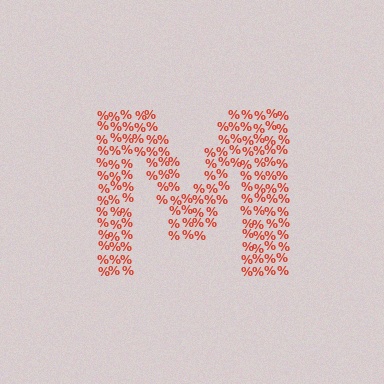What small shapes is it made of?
It is made of small percent signs.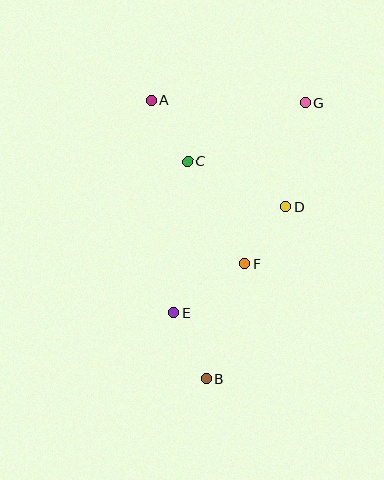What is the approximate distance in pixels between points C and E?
The distance between C and E is approximately 152 pixels.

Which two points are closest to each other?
Points D and F are closest to each other.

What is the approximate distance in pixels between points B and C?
The distance between B and C is approximately 218 pixels.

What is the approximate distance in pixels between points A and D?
The distance between A and D is approximately 172 pixels.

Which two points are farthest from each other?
Points B and G are farthest from each other.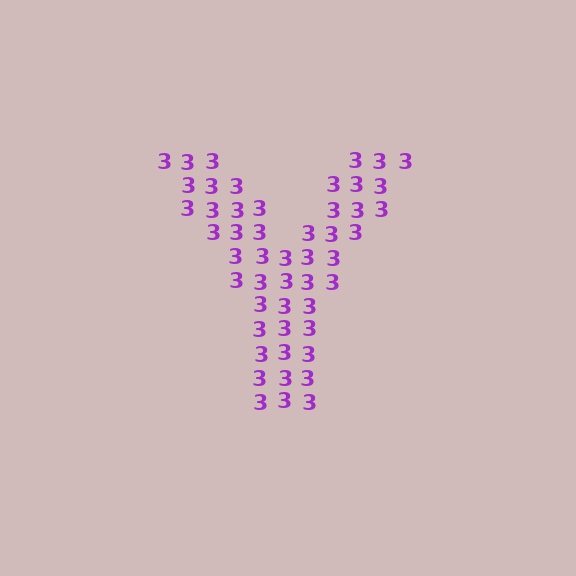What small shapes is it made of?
It is made of small digit 3's.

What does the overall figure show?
The overall figure shows the letter Y.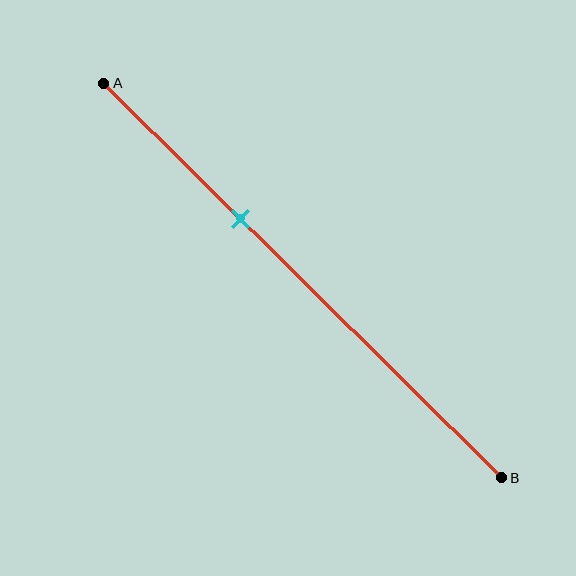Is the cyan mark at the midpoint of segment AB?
No, the mark is at about 35% from A, not at the 50% midpoint.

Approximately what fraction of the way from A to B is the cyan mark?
The cyan mark is approximately 35% of the way from A to B.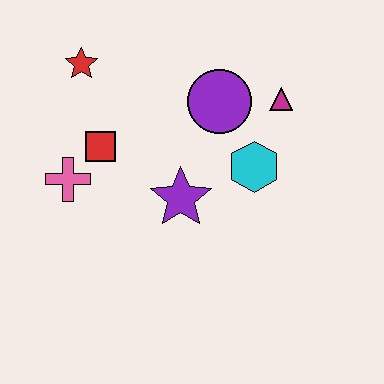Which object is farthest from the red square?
The magenta triangle is farthest from the red square.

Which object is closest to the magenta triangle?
The purple circle is closest to the magenta triangle.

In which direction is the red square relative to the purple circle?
The red square is to the left of the purple circle.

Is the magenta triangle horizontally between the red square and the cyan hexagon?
No